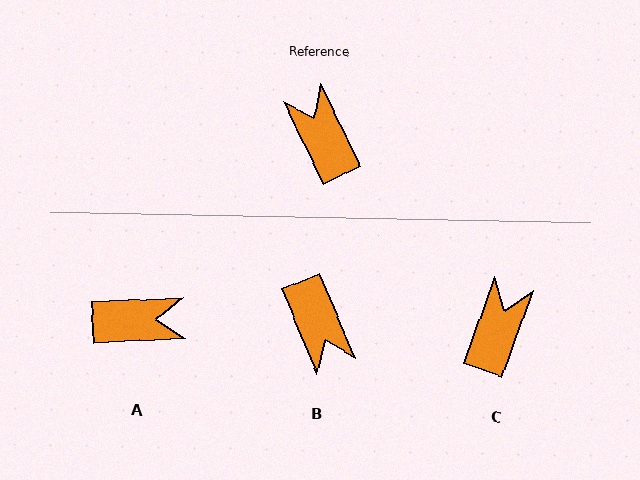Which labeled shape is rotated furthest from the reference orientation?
B, about 177 degrees away.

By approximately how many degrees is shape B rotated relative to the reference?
Approximately 177 degrees counter-clockwise.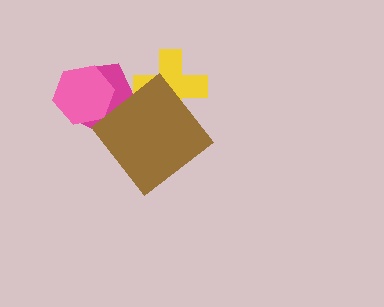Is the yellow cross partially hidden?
Yes, it is partially covered by another shape.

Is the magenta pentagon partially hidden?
Yes, it is partially covered by another shape.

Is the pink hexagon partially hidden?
No, no other shape covers it.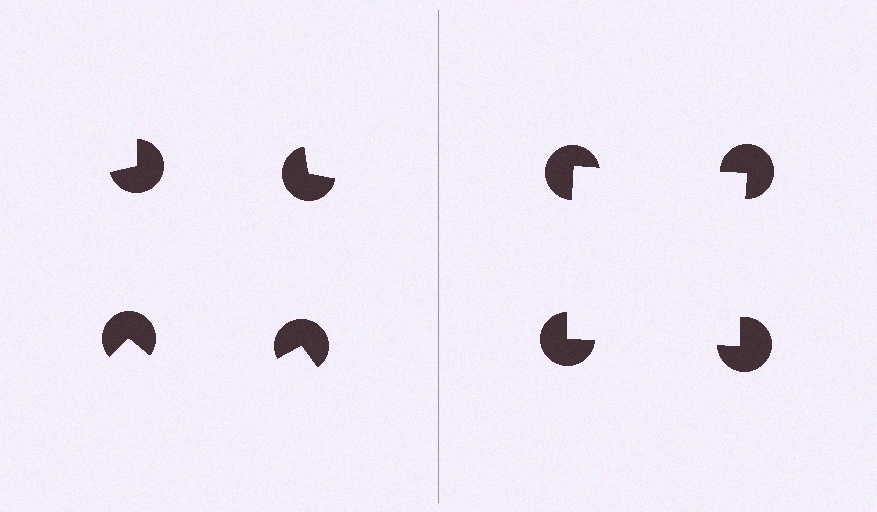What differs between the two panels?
The pac-man discs are positioned identically on both sides; only the wedge orientations differ. On the right they align to a square; on the left they are misaligned.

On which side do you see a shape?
An illusory square appears on the right side. On the left side the wedge cuts are rotated, so no coherent shape forms.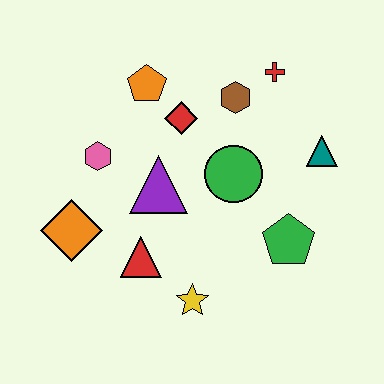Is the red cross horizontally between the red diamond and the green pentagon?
Yes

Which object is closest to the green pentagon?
The green circle is closest to the green pentagon.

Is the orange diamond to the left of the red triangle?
Yes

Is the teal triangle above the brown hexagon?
No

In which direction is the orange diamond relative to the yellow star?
The orange diamond is to the left of the yellow star.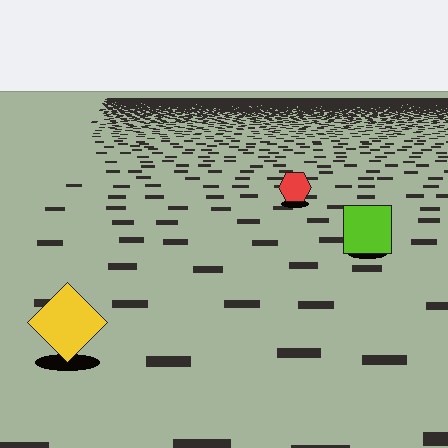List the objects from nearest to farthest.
From nearest to farthest: the yellow diamond, the lime square, the red hexagon.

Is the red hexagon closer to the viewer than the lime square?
No. The lime square is closer — you can tell from the texture gradient: the ground texture is coarser near it.